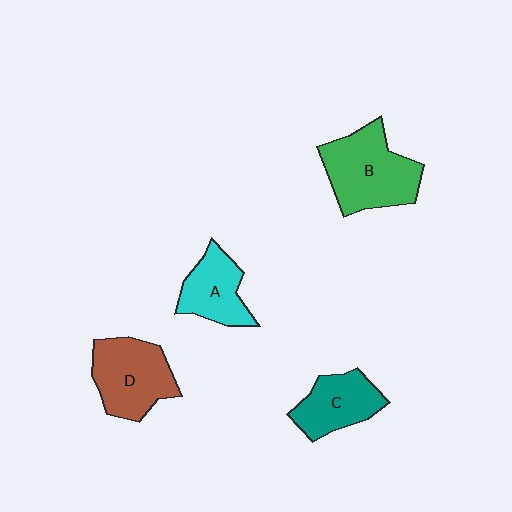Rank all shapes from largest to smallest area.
From largest to smallest: B (green), D (brown), C (teal), A (cyan).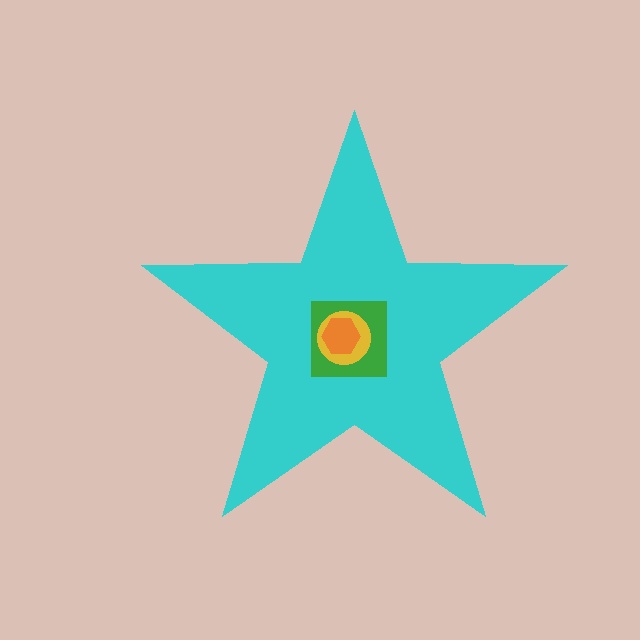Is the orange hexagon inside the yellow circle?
Yes.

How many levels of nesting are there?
4.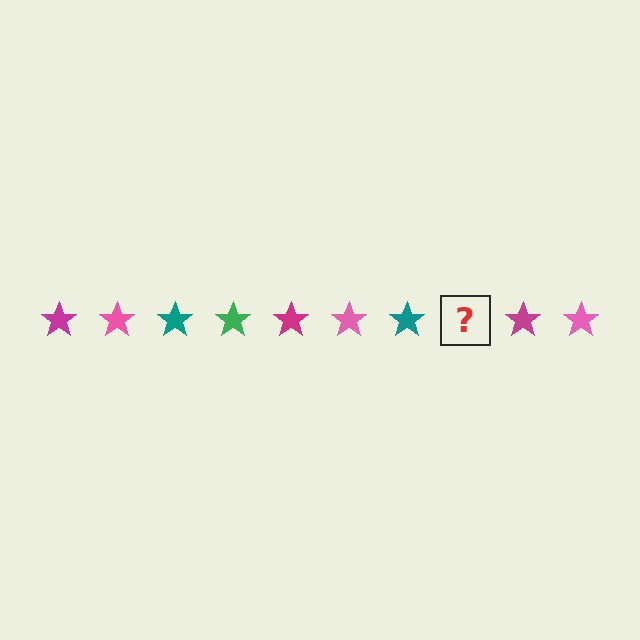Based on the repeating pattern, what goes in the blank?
The blank should be a green star.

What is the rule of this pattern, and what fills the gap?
The rule is that the pattern cycles through magenta, pink, teal, green stars. The gap should be filled with a green star.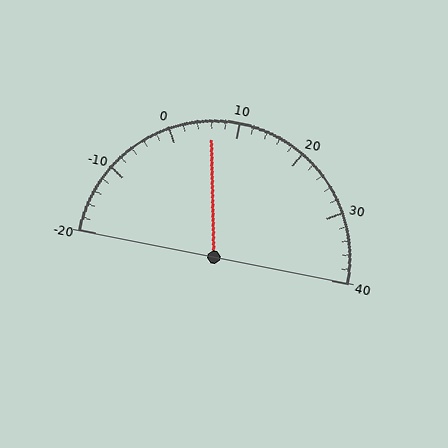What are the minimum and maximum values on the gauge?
The gauge ranges from -20 to 40.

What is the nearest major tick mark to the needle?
The nearest major tick mark is 10.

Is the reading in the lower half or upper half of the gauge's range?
The reading is in the lower half of the range (-20 to 40).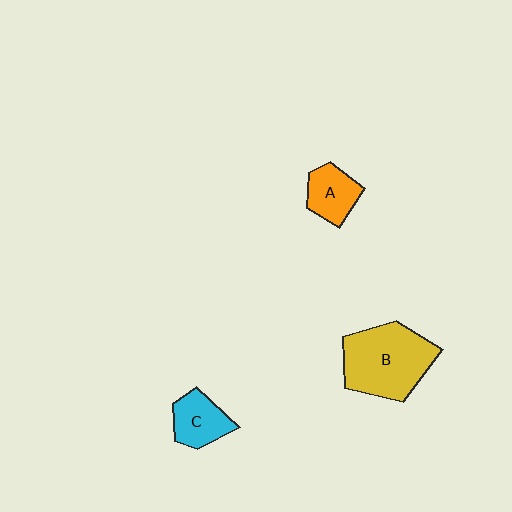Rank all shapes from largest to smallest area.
From largest to smallest: B (yellow), C (cyan), A (orange).